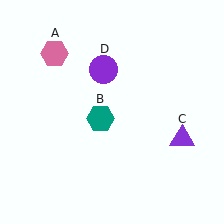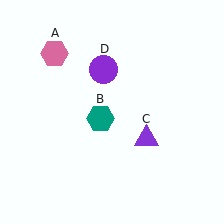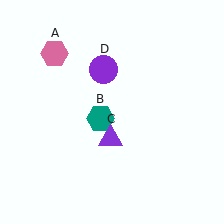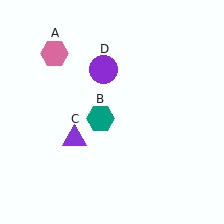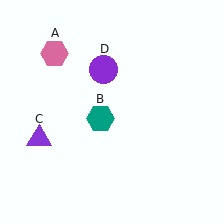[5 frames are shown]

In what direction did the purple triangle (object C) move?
The purple triangle (object C) moved left.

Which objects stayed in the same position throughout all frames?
Pink hexagon (object A) and teal hexagon (object B) and purple circle (object D) remained stationary.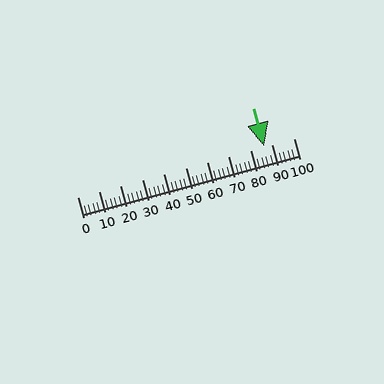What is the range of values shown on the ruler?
The ruler shows values from 0 to 100.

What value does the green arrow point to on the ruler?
The green arrow points to approximately 87.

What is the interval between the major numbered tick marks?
The major tick marks are spaced 10 units apart.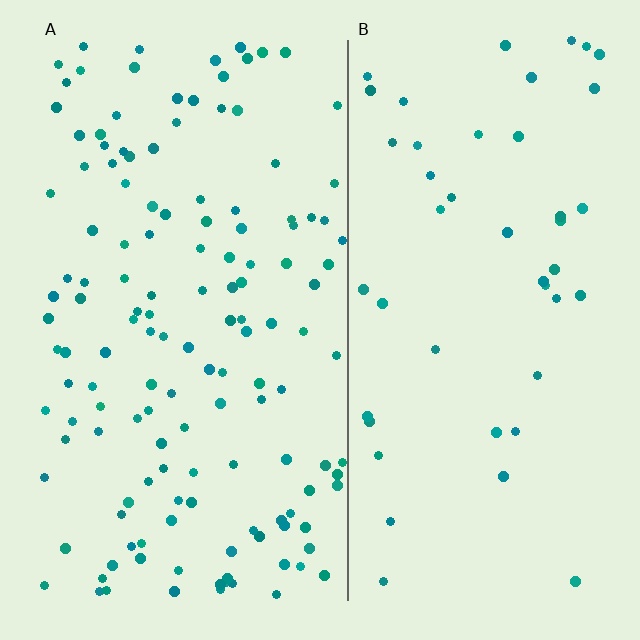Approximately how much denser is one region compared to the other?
Approximately 3.0× — region A over region B.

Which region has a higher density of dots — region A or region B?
A (the left).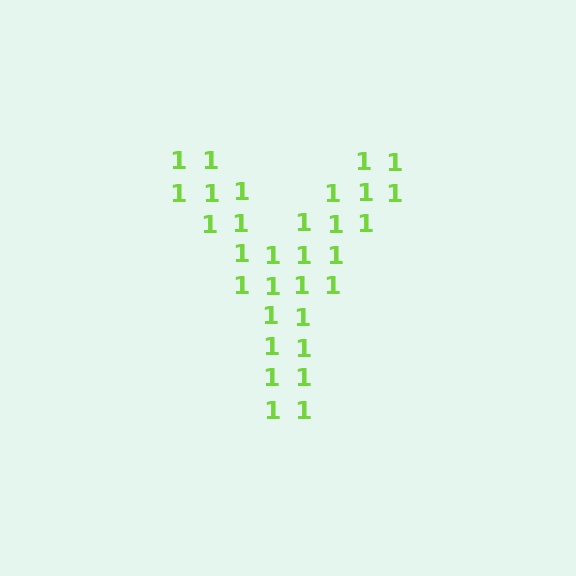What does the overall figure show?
The overall figure shows the letter Y.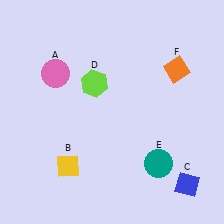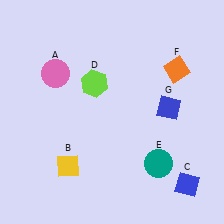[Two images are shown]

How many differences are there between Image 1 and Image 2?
There is 1 difference between the two images.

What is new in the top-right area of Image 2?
A blue diamond (G) was added in the top-right area of Image 2.